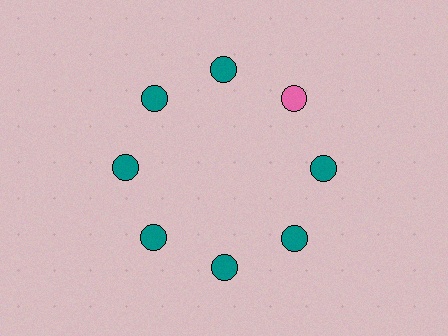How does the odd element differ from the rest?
It has a different color: pink instead of teal.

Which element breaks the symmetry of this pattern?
The pink circle at roughly the 2 o'clock position breaks the symmetry. All other shapes are teal circles.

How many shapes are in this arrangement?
There are 8 shapes arranged in a ring pattern.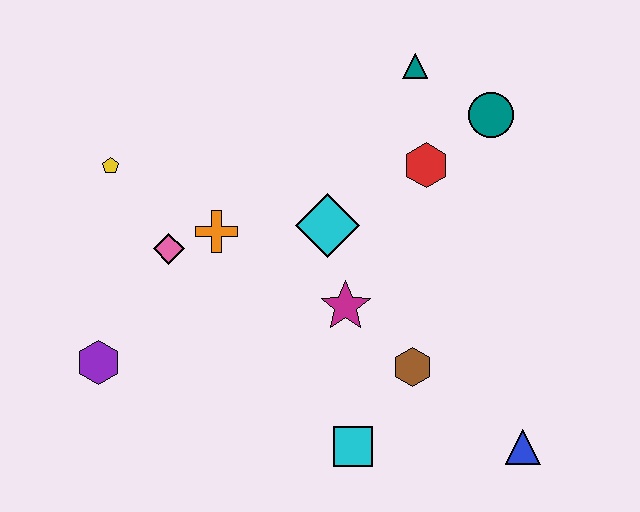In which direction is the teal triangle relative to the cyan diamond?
The teal triangle is above the cyan diamond.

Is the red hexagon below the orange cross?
No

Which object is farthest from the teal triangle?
The purple hexagon is farthest from the teal triangle.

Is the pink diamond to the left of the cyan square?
Yes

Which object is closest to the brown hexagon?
The magenta star is closest to the brown hexagon.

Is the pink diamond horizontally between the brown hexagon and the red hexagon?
No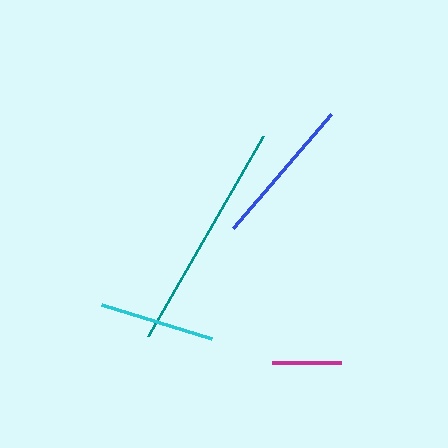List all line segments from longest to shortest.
From longest to shortest: teal, blue, cyan, magenta.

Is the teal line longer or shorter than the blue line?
The teal line is longer than the blue line.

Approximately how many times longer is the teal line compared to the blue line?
The teal line is approximately 1.5 times the length of the blue line.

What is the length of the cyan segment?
The cyan segment is approximately 116 pixels long.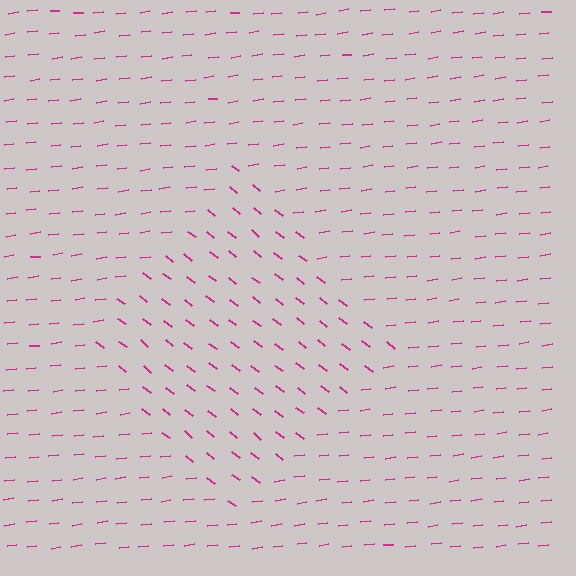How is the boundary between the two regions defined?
The boundary is defined purely by a change in line orientation (approximately 45 degrees difference). All lines are the same color and thickness.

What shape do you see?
I see a diamond.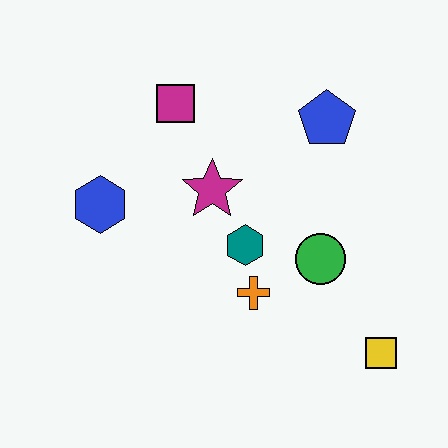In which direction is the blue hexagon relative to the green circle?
The blue hexagon is to the left of the green circle.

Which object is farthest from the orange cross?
The magenta square is farthest from the orange cross.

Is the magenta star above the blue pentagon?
No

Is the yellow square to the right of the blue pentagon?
Yes